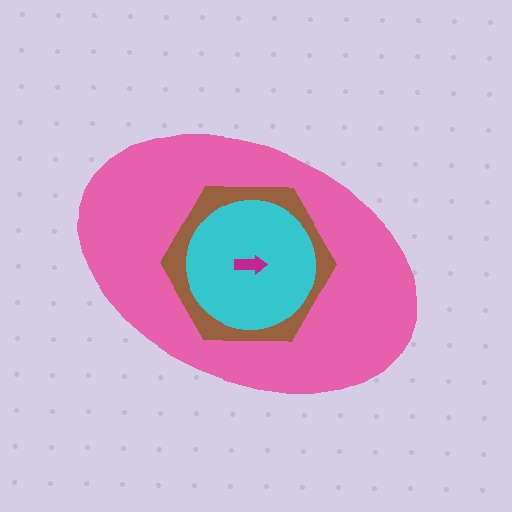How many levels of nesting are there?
4.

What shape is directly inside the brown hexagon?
The cyan circle.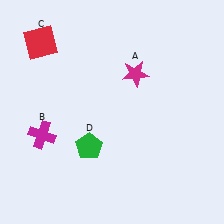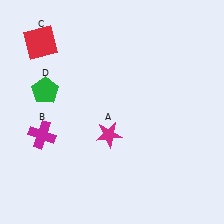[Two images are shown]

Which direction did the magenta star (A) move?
The magenta star (A) moved down.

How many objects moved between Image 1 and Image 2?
2 objects moved between the two images.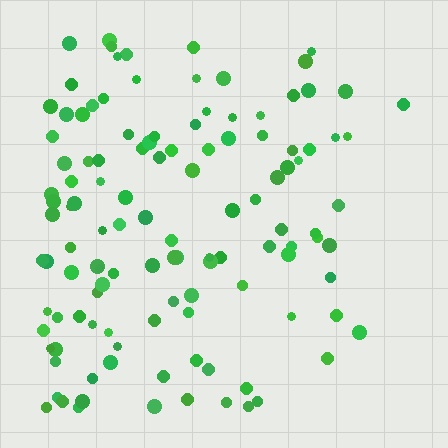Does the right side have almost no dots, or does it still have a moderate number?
Still a moderate number, just noticeably fewer than the left.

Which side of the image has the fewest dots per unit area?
The right.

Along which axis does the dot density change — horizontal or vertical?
Horizontal.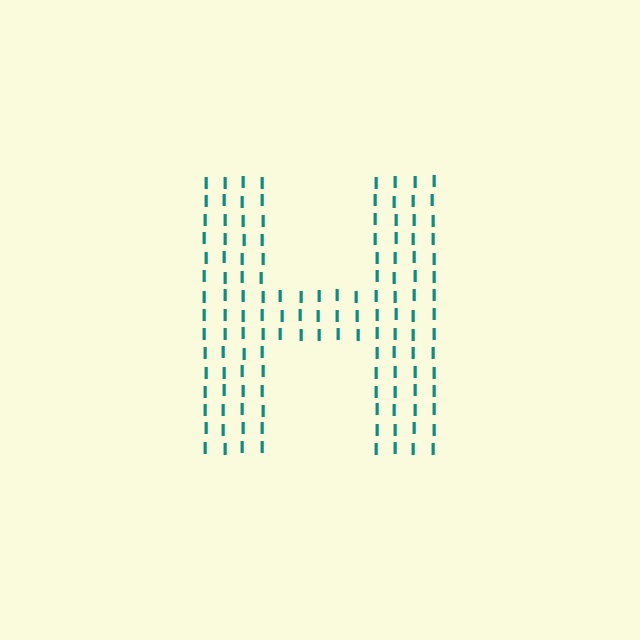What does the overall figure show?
The overall figure shows the letter H.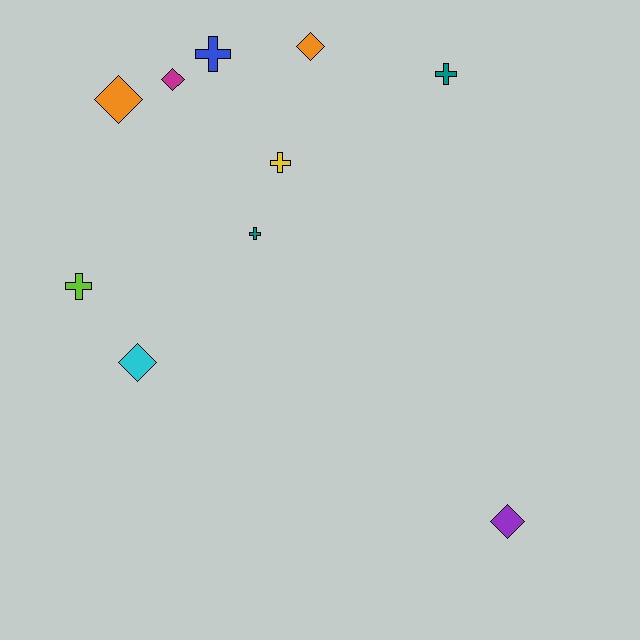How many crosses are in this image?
There are 5 crosses.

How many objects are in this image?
There are 10 objects.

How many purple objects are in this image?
There is 1 purple object.